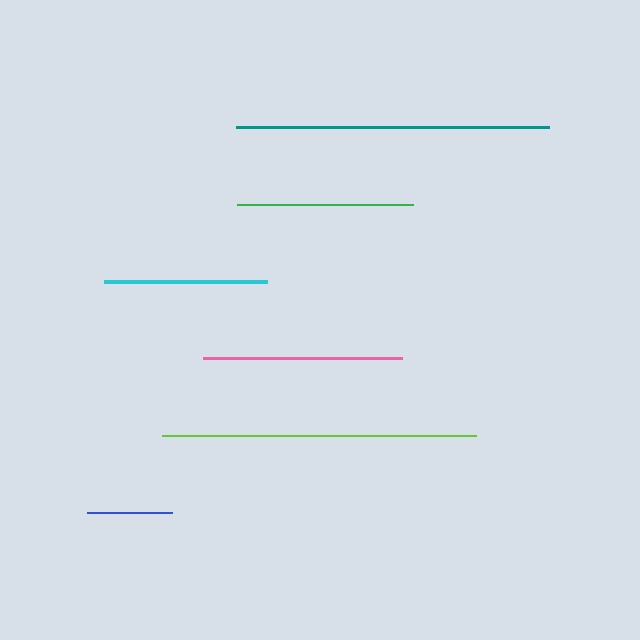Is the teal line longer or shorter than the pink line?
The teal line is longer than the pink line.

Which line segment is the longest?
The lime line is the longest at approximately 314 pixels.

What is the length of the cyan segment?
The cyan segment is approximately 162 pixels long.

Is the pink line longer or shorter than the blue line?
The pink line is longer than the blue line.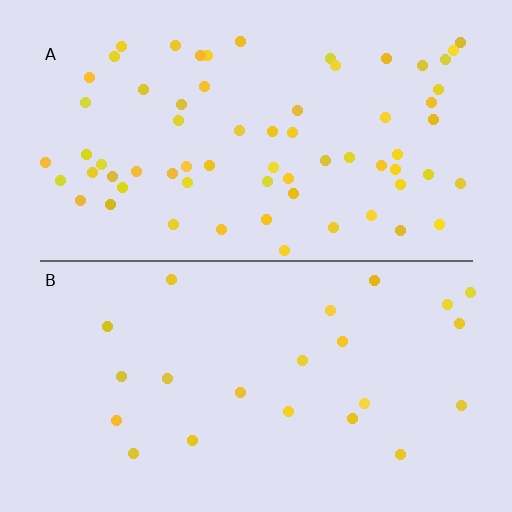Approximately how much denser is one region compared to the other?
Approximately 2.9× — region A over region B.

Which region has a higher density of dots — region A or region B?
A (the top).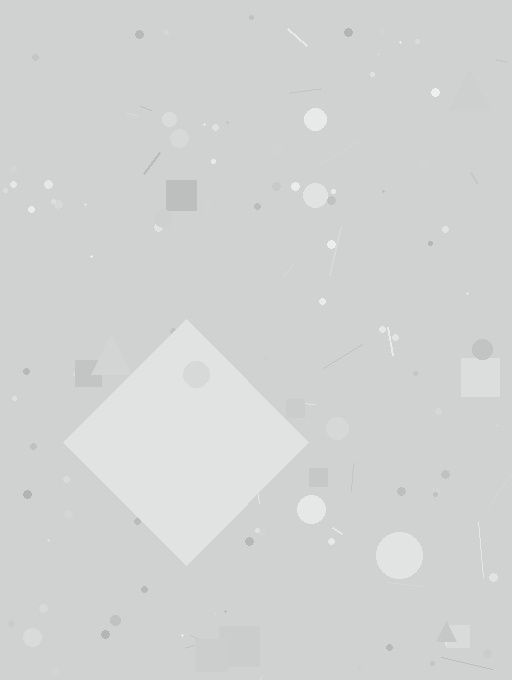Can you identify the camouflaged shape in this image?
The camouflaged shape is a diamond.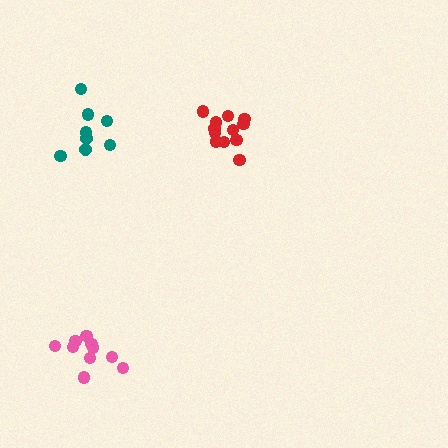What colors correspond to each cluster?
The clusters are colored: red, pink, teal.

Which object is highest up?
The red cluster is topmost.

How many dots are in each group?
Group 1: 12 dots, Group 2: 10 dots, Group 3: 8 dots (30 total).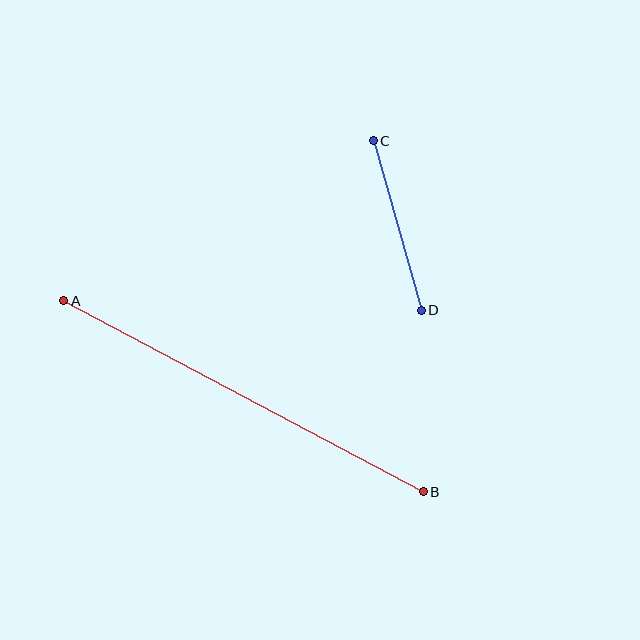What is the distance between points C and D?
The distance is approximately 176 pixels.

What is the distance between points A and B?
The distance is approximately 407 pixels.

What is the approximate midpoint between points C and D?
The midpoint is at approximately (397, 225) pixels.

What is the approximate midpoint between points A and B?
The midpoint is at approximately (244, 396) pixels.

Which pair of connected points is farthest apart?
Points A and B are farthest apart.